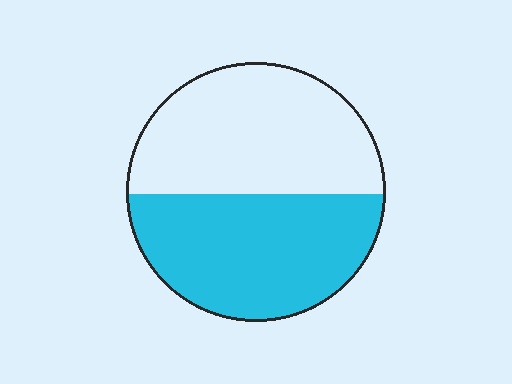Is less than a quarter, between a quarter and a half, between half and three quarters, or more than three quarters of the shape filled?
Between a quarter and a half.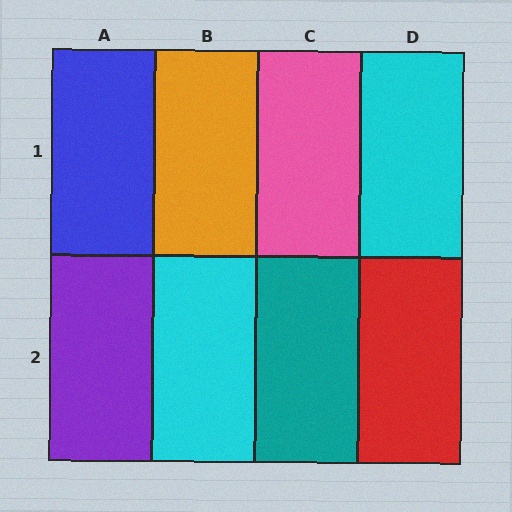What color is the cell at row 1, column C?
Pink.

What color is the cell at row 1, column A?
Blue.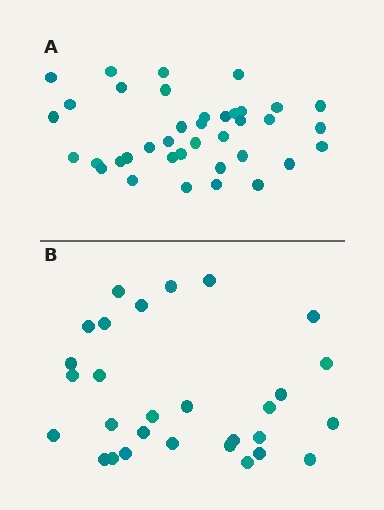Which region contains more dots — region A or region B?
Region A (the top region) has more dots.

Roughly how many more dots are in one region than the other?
Region A has roughly 8 or so more dots than region B.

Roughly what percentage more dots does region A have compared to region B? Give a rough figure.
About 30% more.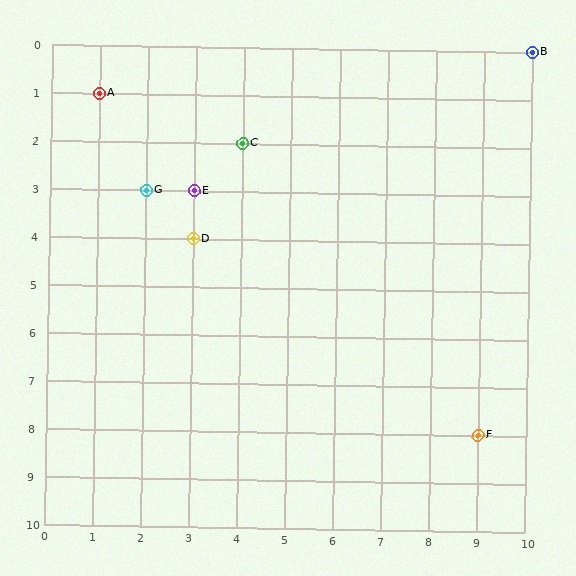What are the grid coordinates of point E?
Point E is at grid coordinates (3, 3).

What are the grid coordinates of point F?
Point F is at grid coordinates (9, 8).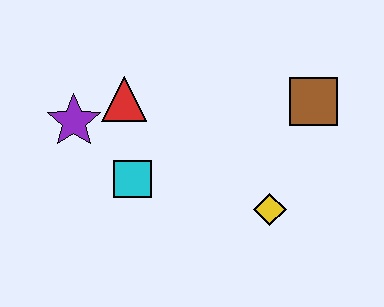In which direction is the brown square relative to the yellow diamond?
The brown square is above the yellow diamond.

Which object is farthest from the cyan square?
The brown square is farthest from the cyan square.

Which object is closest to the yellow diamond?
The brown square is closest to the yellow diamond.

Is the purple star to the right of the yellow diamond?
No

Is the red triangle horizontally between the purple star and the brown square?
Yes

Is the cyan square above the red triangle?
No